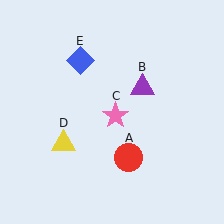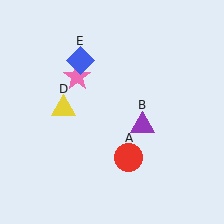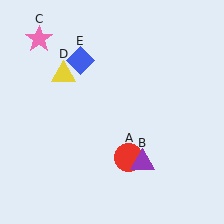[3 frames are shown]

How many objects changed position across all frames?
3 objects changed position: purple triangle (object B), pink star (object C), yellow triangle (object D).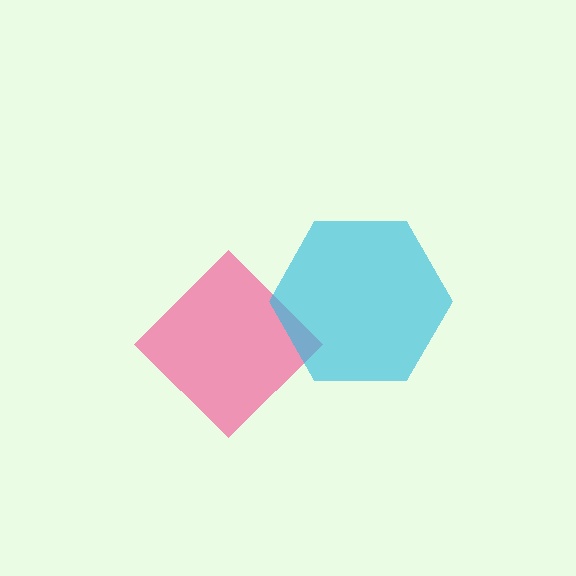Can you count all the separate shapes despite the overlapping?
Yes, there are 2 separate shapes.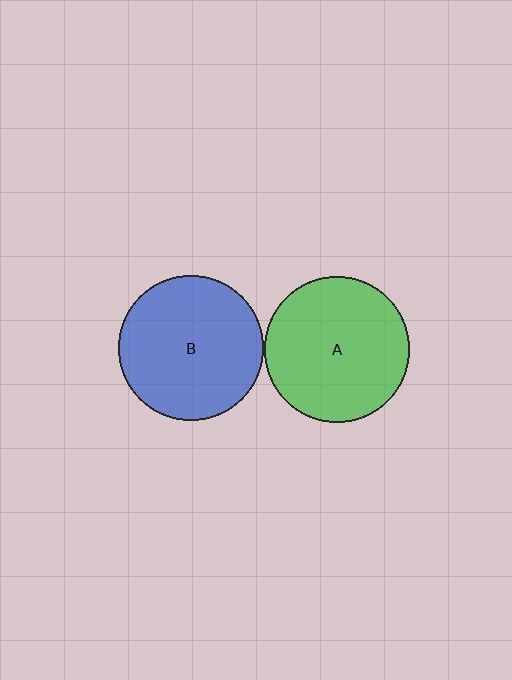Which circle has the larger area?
Circle A (green).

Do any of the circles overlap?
No, none of the circles overlap.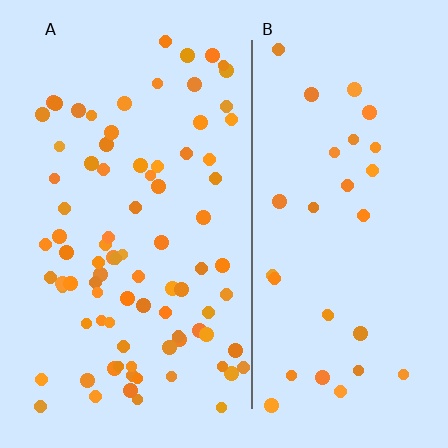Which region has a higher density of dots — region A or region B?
A (the left).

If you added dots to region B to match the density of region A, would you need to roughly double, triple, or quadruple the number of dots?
Approximately triple.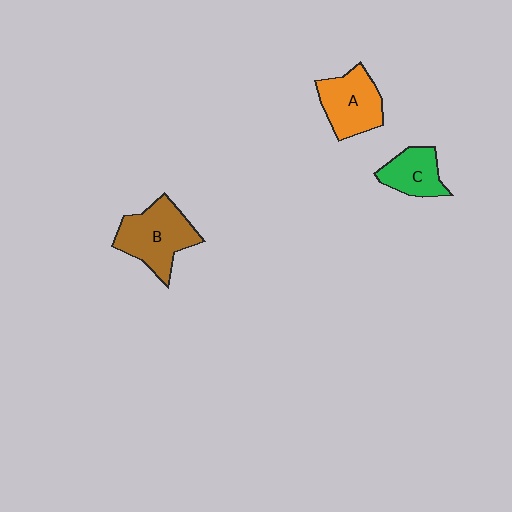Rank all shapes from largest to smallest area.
From largest to smallest: B (brown), A (orange), C (green).